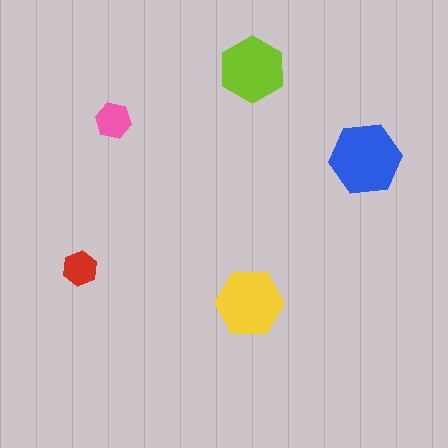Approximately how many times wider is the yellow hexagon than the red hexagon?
About 2 times wider.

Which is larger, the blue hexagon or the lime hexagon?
The blue one.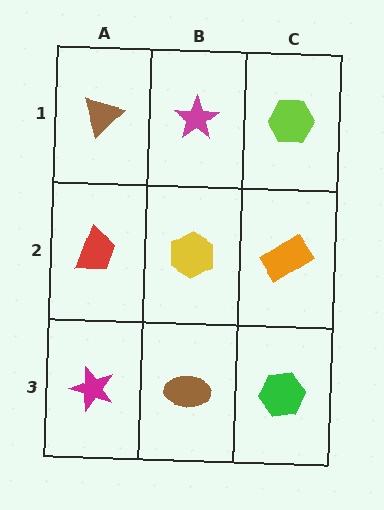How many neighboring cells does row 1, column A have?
2.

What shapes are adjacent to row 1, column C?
An orange rectangle (row 2, column C), a magenta star (row 1, column B).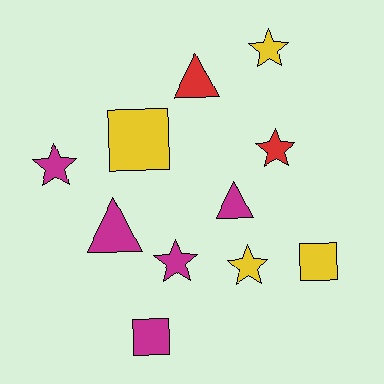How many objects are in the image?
There are 11 objects.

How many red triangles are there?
There is 1 red triangle.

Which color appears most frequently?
Magenta, with 5 objects.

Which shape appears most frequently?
Star, with 5 objects.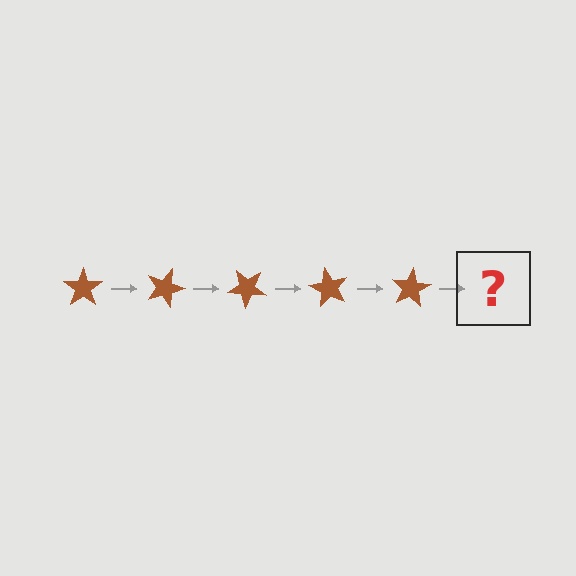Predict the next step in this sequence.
The next step is a brown star rotated 100 degrees.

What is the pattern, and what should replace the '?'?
The pattern is that the star rotates 20 degrees each step. The '?' should be a brown star rotated 100 degrees.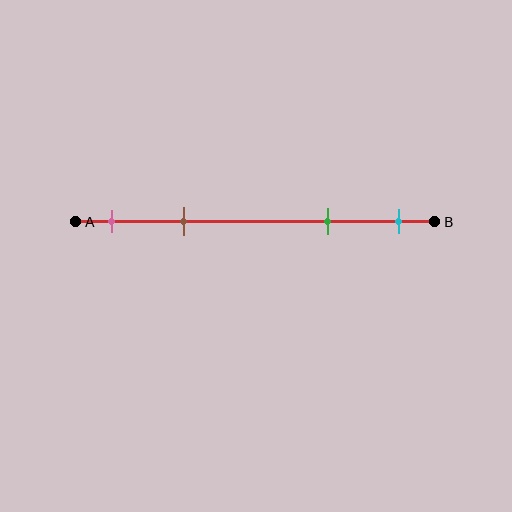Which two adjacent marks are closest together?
The pink and brown marks are the closest adjacent pair.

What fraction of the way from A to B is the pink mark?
The pink mark is approximately 10% (0.1) of the way from A to B.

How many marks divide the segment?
There are 4 marks dividing the segment.